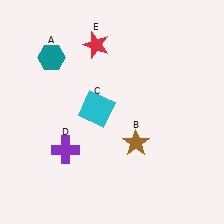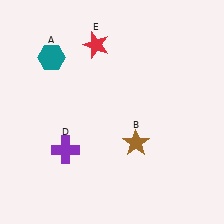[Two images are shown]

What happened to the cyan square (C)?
The cyan square (C) was removed in Image 2. It was in the top-left area of Image 1.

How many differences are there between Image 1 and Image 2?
There is 1 difference between the two images.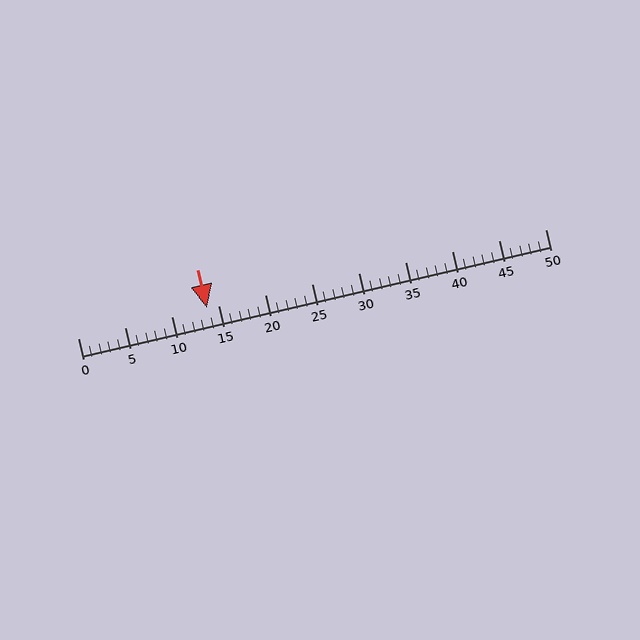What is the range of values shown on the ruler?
The ruler shows values from 0 to 50.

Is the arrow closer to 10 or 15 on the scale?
The arrow is closer to 15.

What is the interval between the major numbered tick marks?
The major tick marks are spaced 5 units apart.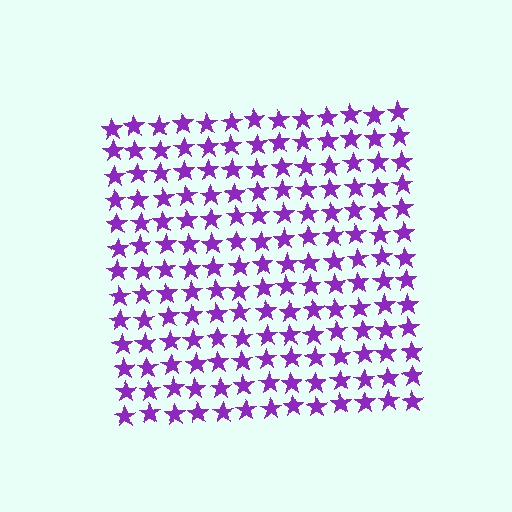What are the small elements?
The small elements are stars.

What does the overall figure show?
The overall figure shows a square.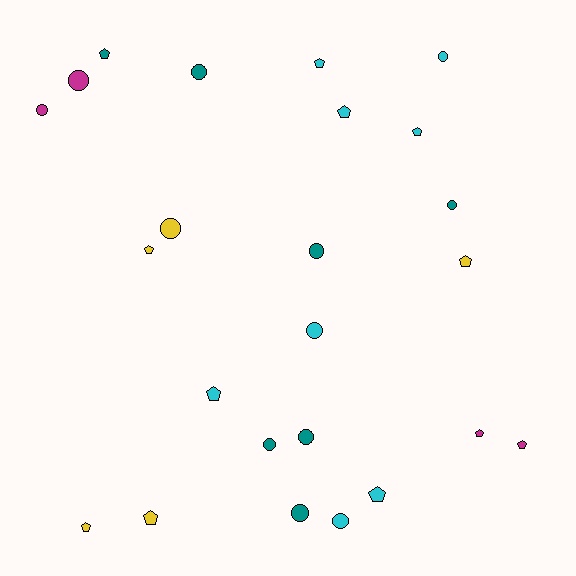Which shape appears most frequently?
Pentagon, with 12 objects.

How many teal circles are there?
There are 6 teal circles.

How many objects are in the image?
There are 24 objects.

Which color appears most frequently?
Cyan, with 8 objects.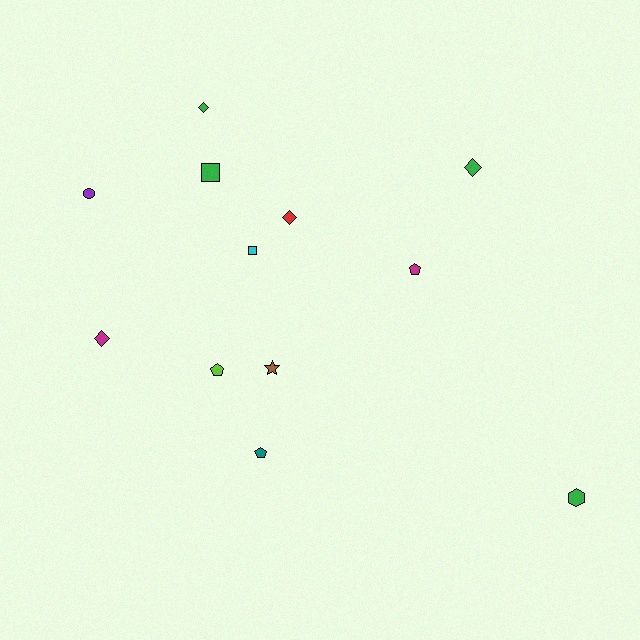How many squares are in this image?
There are 2 squares.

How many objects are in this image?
There are 12 objects.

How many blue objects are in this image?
There are no blue objects.